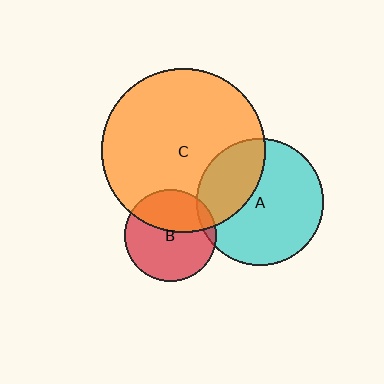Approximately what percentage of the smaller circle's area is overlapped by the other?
Approximately 40%.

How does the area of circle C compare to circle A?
Approximately 1.7 times.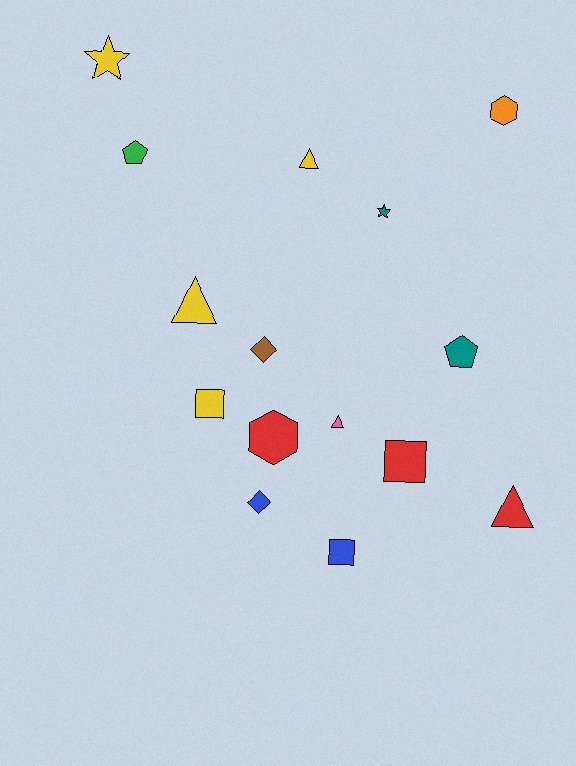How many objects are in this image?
There are 15 objects.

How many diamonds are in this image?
There are 2 diamonds.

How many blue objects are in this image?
There are 2 blue objects.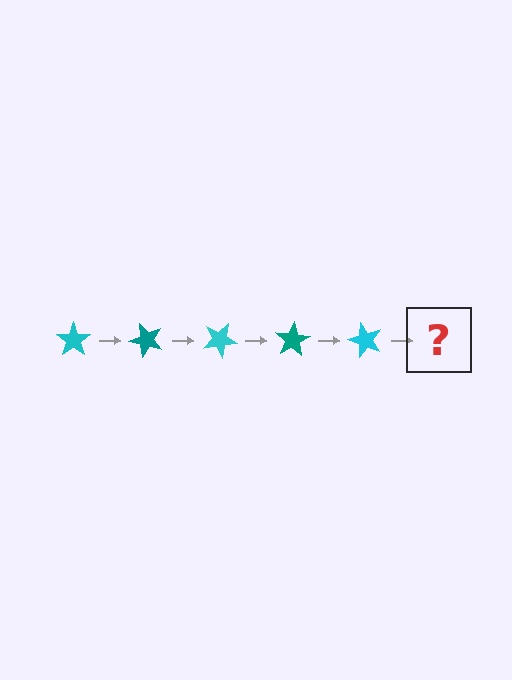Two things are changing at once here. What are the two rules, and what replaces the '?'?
The two rules are that it rotates 50 degrees each step and the color cycles through cyan and teal. The '?' should be a teal star, rotated 250 degrees from the start.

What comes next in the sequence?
The next element should be a teal star, rotated 250 degrees from the start.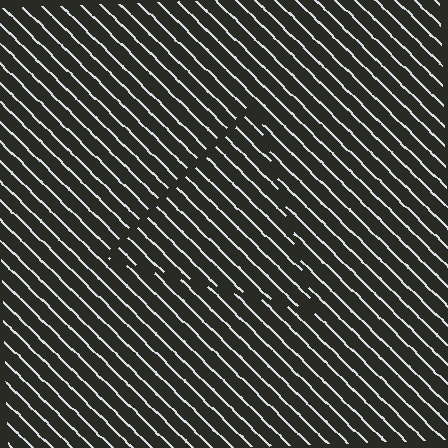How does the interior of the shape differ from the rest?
The interior of the shape contains the same grating, shifted by half a period — the contour is defined by the phase discontinuity where line-ends from the inner and outer gratings abut.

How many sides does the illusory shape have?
3 sides — the line-ends trace a triangle.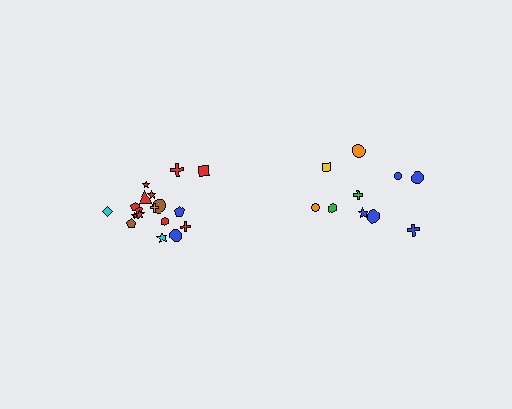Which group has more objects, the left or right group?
The left group.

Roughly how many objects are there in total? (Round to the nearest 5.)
Roughly 30 objects in total.